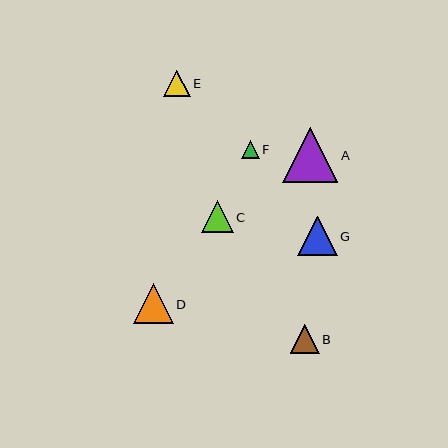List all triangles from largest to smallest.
From largest to smallest: A, D, G, C, B, E, F.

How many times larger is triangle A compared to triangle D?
Triangle A is approximately 1.4 times the size of triangle D.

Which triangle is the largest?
Triangle A is the largest with a size of approximately 55 pixels.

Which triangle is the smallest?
Triangle F is the smallest with a size of approximately 18 pixels.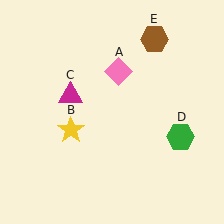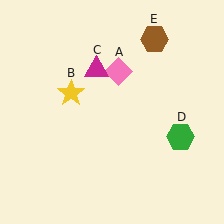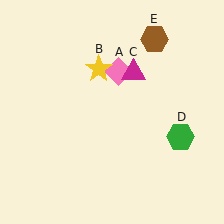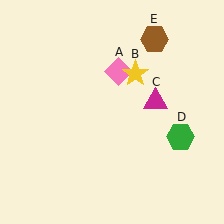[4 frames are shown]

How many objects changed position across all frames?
2 objects changed position: yellow star (object B), magenta triangle (object C).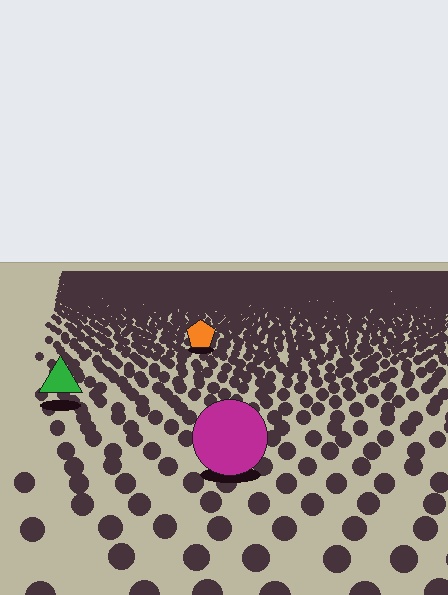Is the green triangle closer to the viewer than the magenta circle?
No. The magenta circle is closer — you can tell from the texture gradient: the ground texture is coarser near it.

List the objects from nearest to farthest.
From nearest to farthest: the magenta circle, the green triangle, the orange pentagon.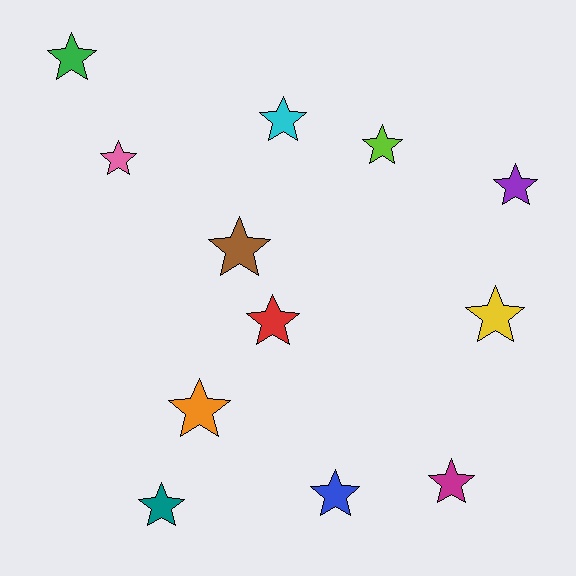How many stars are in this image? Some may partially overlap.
There are 12 stars.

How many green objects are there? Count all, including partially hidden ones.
There is 1 green object.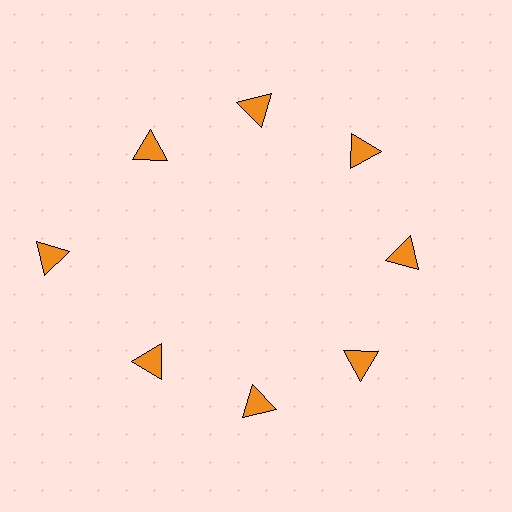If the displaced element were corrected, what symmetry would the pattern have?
It would have 8-fold rotational symmetry — the pattern would map onto itself every 45 degrees.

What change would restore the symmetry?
The symmetry would be restored by moving it inward, back onto the ring so that all 8 triangles sit at equal angles and equal distance from the center.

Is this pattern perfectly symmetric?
No. The 8 orange triangles are arranged in a ring, but one element near the 9 o'clock position is pushed outward from the center, breaking the 8-fold rotational symmetry.